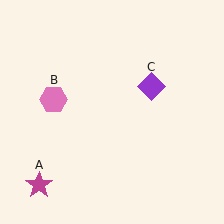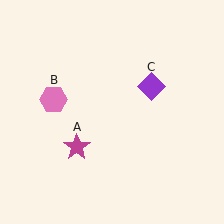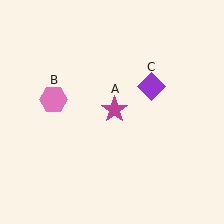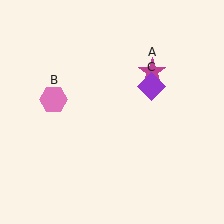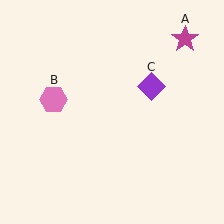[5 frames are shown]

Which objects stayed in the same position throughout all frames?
Pink hexagon (object B) and purple diamond (object C) remained stationary.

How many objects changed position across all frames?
1 object changed position: magenta star (object A).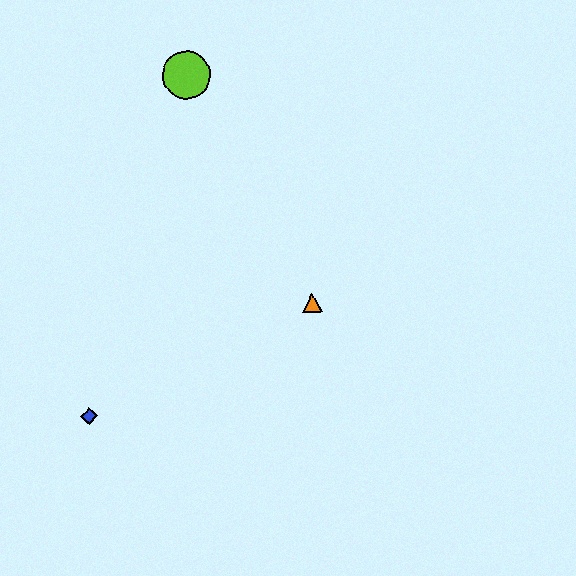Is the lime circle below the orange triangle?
No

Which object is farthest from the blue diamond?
The lime circle is farthest from the blue diamond.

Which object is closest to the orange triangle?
The blue diamond is closest to the orange triangle.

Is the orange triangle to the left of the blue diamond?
No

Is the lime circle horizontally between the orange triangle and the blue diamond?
Yes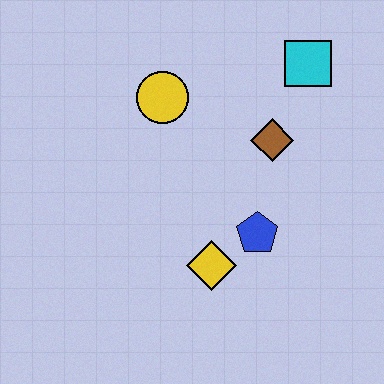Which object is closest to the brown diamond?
The cyan square is closest to the brown diamond.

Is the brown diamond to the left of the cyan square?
Yes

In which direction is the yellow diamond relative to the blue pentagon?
The yellow diamond is to the left of the blue pentagon.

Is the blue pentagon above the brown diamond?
No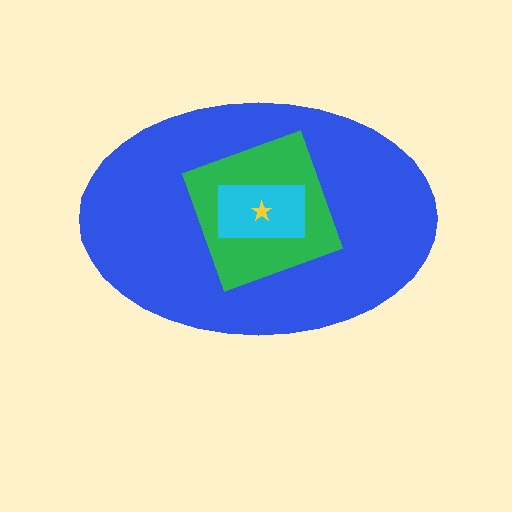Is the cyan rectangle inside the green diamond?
Yes.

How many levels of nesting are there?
4.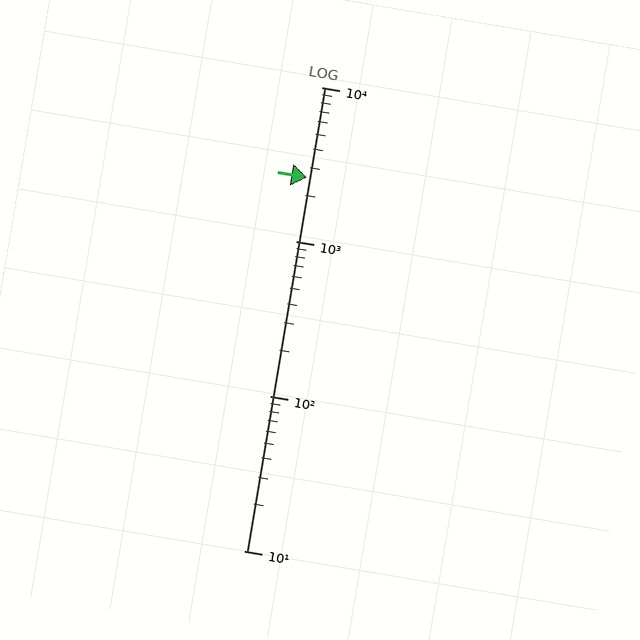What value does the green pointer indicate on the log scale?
The pointer indicates approximately 2600.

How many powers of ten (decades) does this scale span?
The scale spans 3 decades, from 10 to 10000.